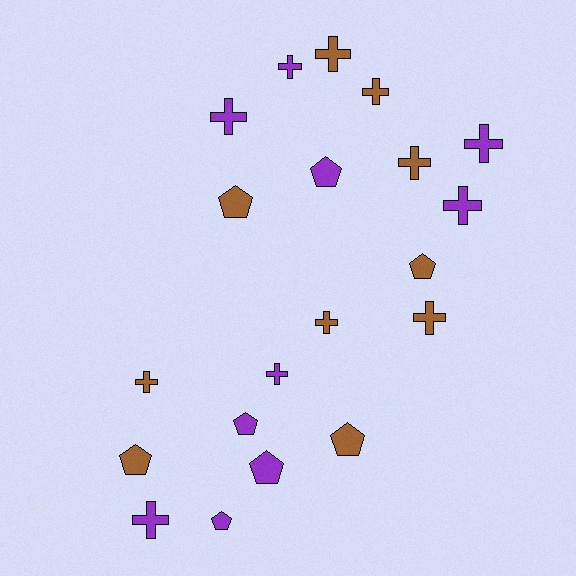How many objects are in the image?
There are 20 objects.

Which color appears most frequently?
Brown, with 10 objects.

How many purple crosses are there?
There are 6 purple crosses.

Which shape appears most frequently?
Cross, with 12 objects.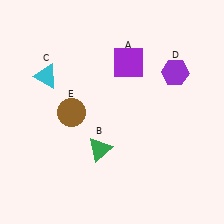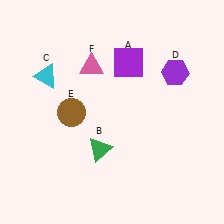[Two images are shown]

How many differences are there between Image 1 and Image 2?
There is 1 difference between the two images.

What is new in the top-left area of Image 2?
A pink triangle (F) was added in the top-left area of Image 2.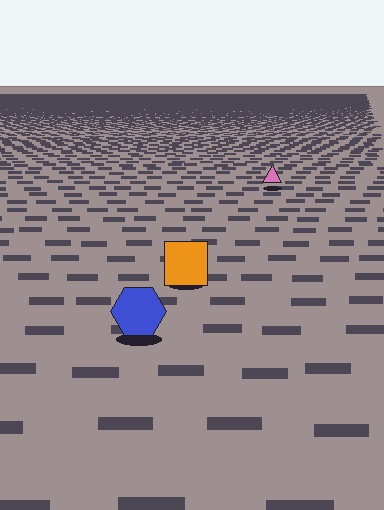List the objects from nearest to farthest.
From nearest to farthest: the blue hexagon, the orange square, the pink triangle.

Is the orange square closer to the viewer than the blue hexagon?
No. The blue hexagon is closer — you can tell from the texture gradient: the ground texture is coarser near it.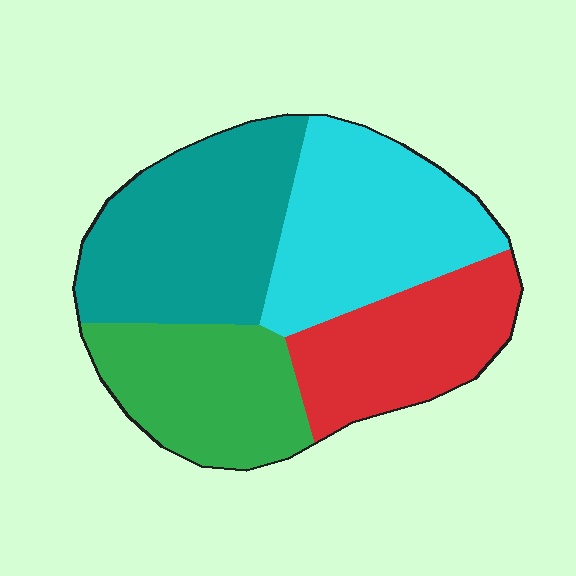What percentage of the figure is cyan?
Cyan takes up between a quarter and a half of the figure.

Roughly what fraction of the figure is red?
Red covers around 20% of the figure.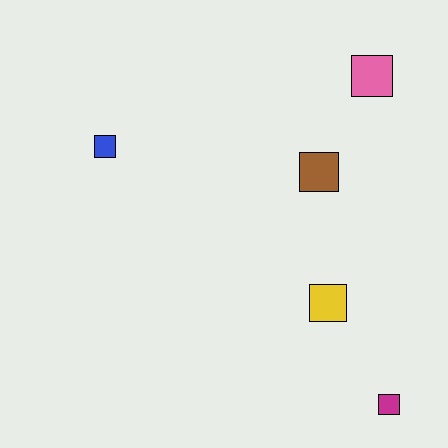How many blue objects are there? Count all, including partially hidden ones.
There is 1 blue object.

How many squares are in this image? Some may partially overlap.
There are 5 squares.